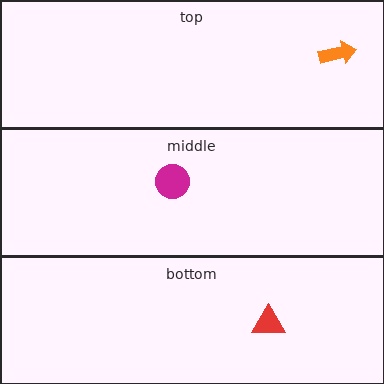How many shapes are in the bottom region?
1.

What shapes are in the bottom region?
The red triangle.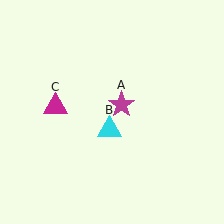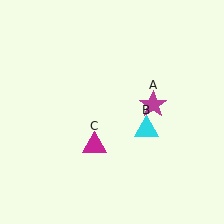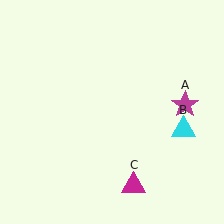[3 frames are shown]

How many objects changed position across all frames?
3 objects changed position: magenta star (object A), cyan triangle (object B), magenta triangle (object C).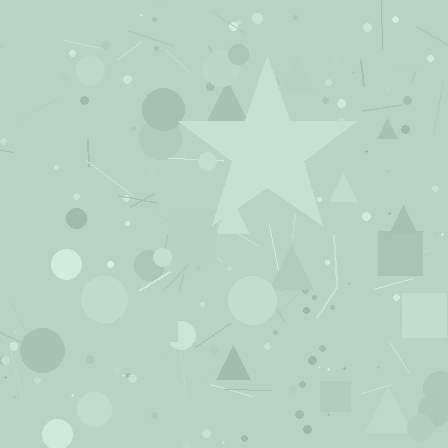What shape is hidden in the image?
A star is hidden in the image.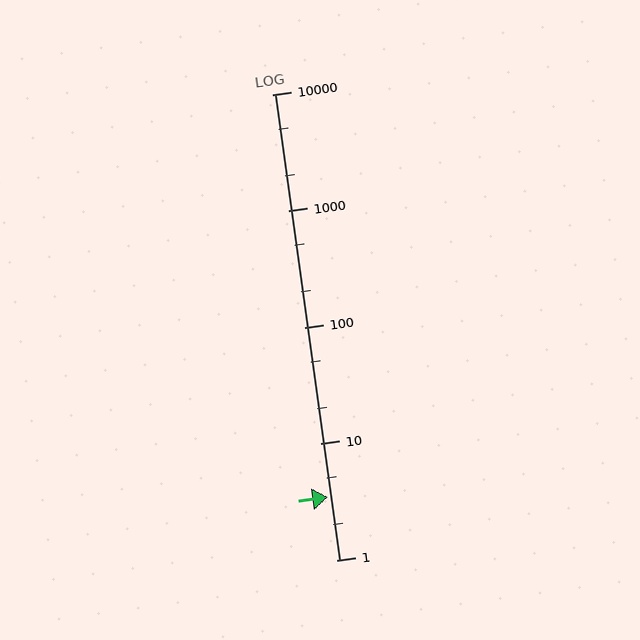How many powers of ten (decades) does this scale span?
The scale spans 4 decades, from 1 to 10000.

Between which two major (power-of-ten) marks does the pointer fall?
The pointer is between 1 and 10.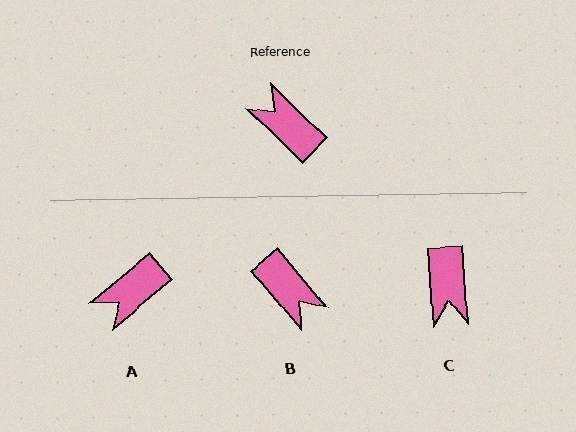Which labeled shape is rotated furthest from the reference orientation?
B, about 174 degrees away.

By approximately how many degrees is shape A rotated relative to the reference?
Approximately 84 degrees counter-clockwise.